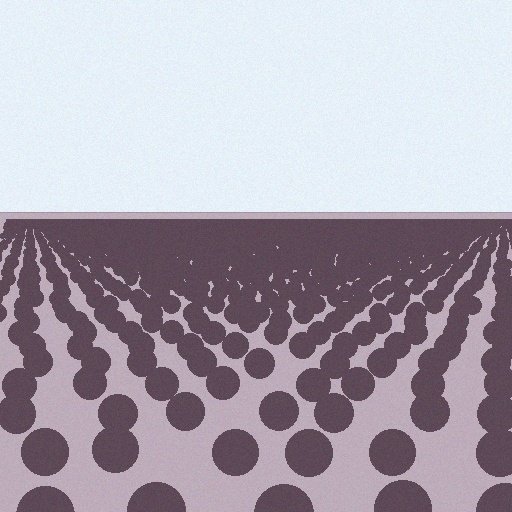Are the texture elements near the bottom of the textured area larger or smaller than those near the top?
Larger. Near the bottom, elements are closer to the viewer and appear at a bigger on-screen size.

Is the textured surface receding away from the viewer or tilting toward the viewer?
The surface is receding away from the viewer. Texture elements get smaller and denser toward the top.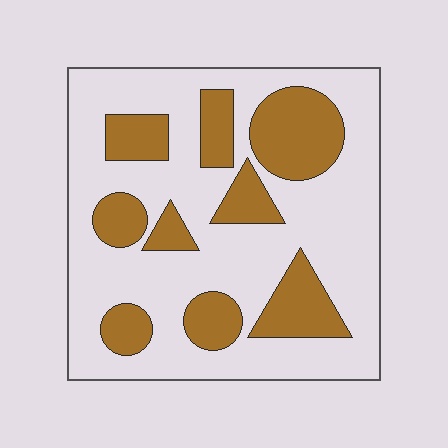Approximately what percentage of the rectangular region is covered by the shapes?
Approximately 30%.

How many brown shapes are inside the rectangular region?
9.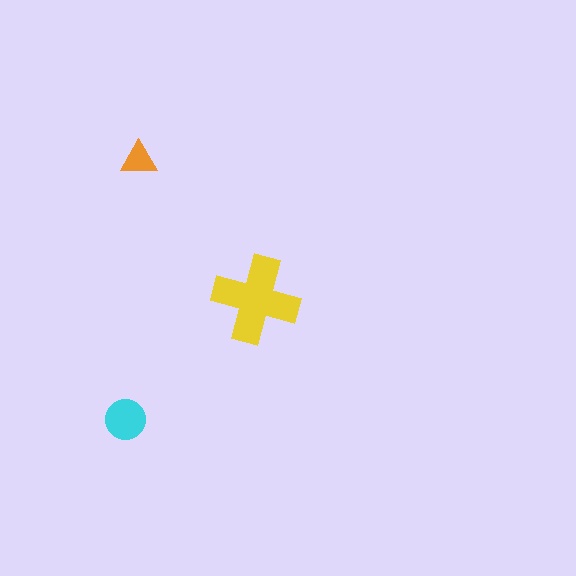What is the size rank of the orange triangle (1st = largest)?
3rd.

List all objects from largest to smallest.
The yellow cross, the cyan circle, the orange triangle.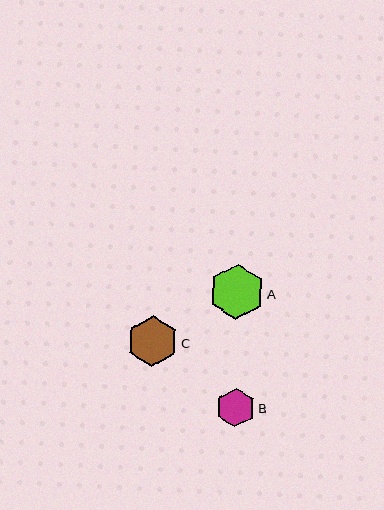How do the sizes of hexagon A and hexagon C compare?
Hexagon A and hexagon C are approximately the same size.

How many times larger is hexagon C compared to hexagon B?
Hexagon C is approximately 1.3 times the size of hexagon B.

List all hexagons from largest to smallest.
From largest to smallest: A, C, B.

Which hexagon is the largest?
Hexagon A is the largest with a size of approximately 55 pixels.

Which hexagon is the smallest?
Hexagon B is the smallest with a size of approximately 39 pixels.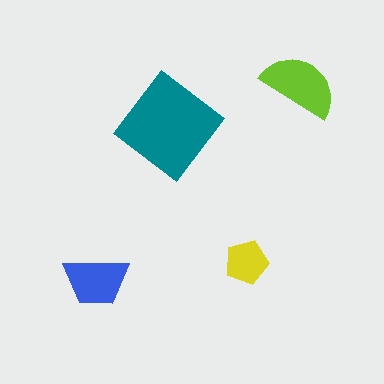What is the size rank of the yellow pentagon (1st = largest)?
4th.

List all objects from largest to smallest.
The teal diamond, the lime semicircle, the blue trapezoid, the yellow pentagon.